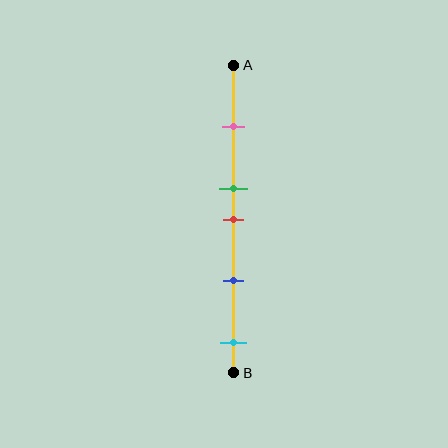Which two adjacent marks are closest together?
The green and red marks are the closest adjacent pair.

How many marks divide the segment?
There are 5 marks dividing the segment.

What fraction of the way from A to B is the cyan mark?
The cyan mark is approximately 90% (0.9) of the way from A to B.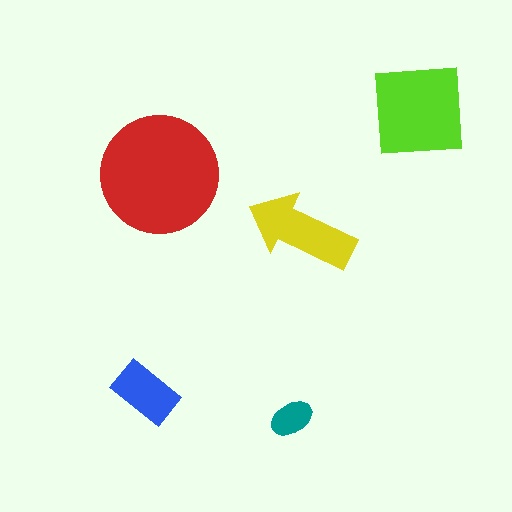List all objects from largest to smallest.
The red circle, the lime square, the yellow arrow, the blue rectangle, the teal ellipse.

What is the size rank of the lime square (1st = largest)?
2nd.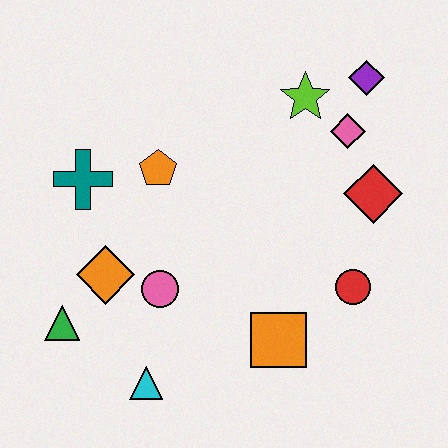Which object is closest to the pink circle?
The orange diamond is closest to the pink circle.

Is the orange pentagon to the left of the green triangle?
No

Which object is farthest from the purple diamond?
The green triangle is farthest from the purple diamond.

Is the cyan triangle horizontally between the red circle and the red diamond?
No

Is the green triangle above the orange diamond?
No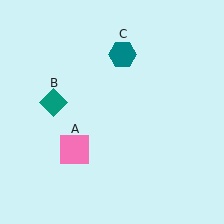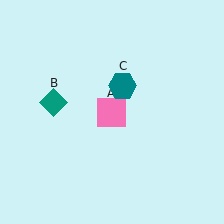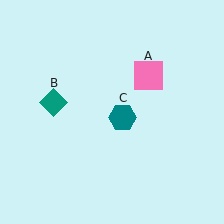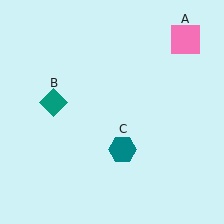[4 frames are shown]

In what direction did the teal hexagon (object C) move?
The teal hexagon (object C) moved down.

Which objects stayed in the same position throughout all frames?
Teal diamond (object B) remained stationary.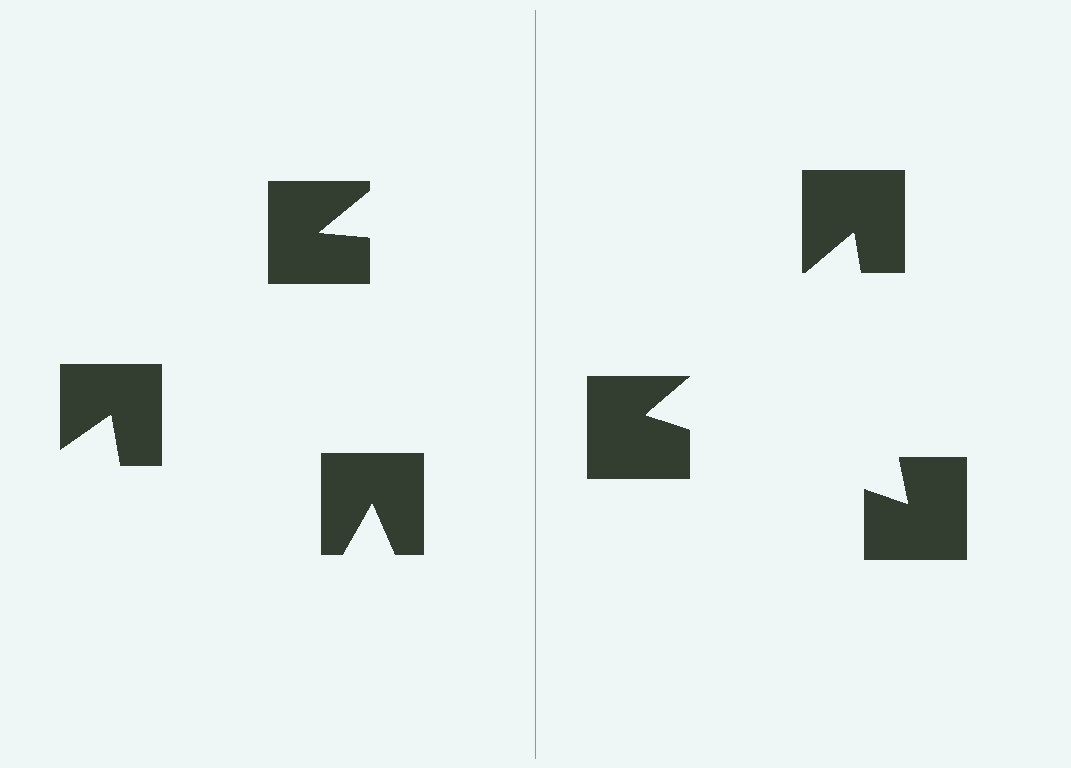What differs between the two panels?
The notched squares are positioned identically on both sides; only the wedge orientations differ. On the right they align to a triangle; on the left they are misaligned.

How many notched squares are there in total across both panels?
6 — 3 on each side.